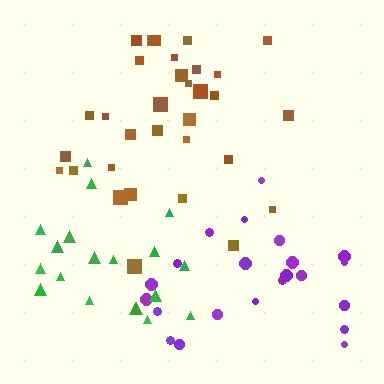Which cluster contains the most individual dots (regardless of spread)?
Brown (33).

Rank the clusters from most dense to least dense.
brown, green, purple.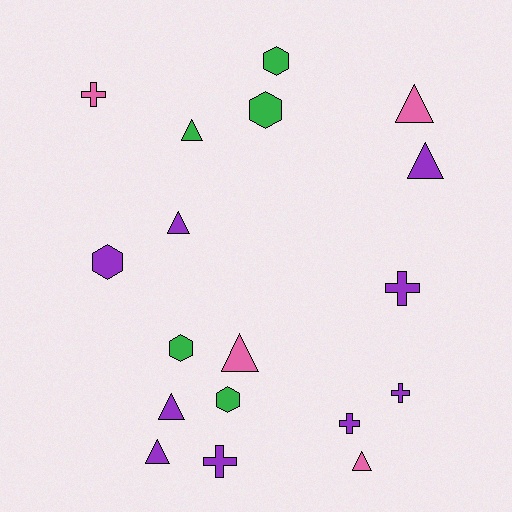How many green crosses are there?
There are no green crosses.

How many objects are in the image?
There are 18 objects.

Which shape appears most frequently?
Triangle, with 8 objects.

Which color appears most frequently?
Purple, with 9 objects.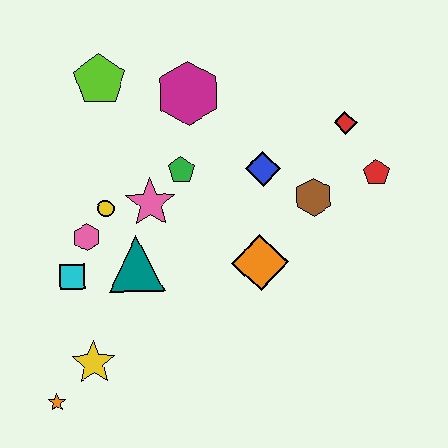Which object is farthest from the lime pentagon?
The orange star is farthest from the lime pentagon.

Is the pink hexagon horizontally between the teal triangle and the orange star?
Yes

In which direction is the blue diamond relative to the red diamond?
The blue diamond is to the left of the red diamond.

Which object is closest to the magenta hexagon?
The green pentagon is closest to the magenta hexagon.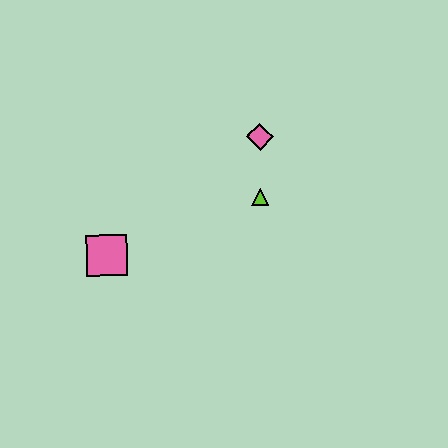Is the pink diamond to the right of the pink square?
Yes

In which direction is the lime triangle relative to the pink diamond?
The lime triangle is below the pink diamond.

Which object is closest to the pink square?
The lime triangle is closest to the pink square.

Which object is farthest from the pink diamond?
The pink square is farthest from the pink diamond.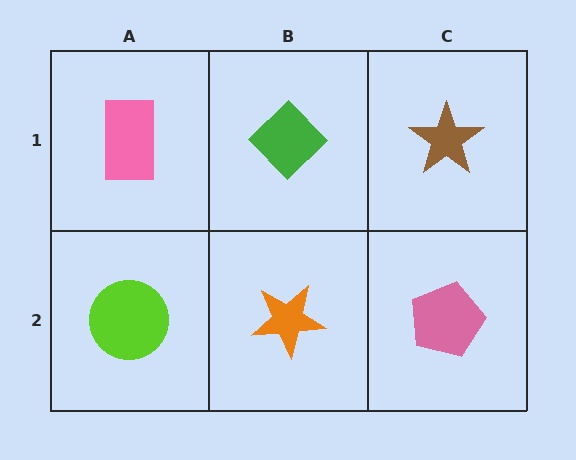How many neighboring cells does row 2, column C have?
2.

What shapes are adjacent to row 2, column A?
A pink rectangle (row 1, column A), an orange star (row 2, column B).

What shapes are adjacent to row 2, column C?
A brown star (row 1, column C), an orange star (row 2, column B).